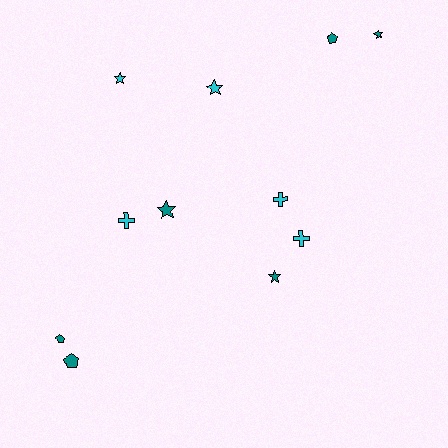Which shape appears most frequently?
Star, with 5 objects.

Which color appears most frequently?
Teal, with 6 objects.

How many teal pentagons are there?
There are 3 teal pentagons.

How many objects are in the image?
There are 11 objects.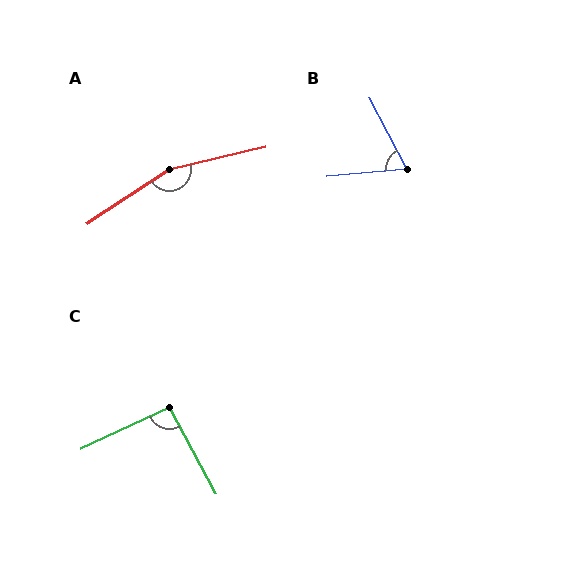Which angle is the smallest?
B, at approximately 67 degrees.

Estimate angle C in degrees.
Approximately 93 degrees.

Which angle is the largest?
A, at approximately 160 degrees.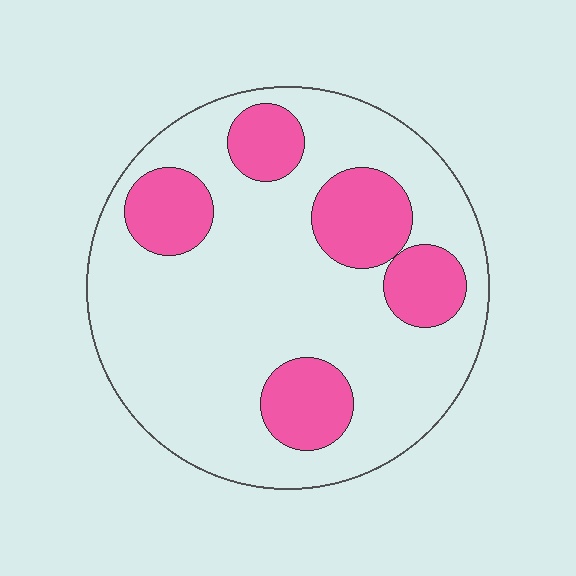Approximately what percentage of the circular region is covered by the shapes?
Approximately 25%.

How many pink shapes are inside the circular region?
5.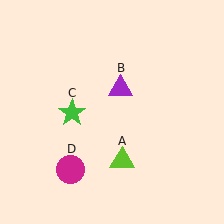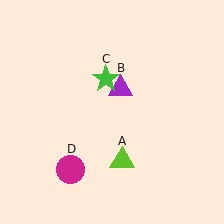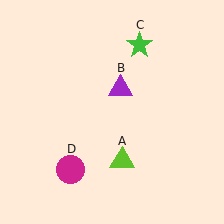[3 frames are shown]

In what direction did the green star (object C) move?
The green star (object C) moved up and to the right.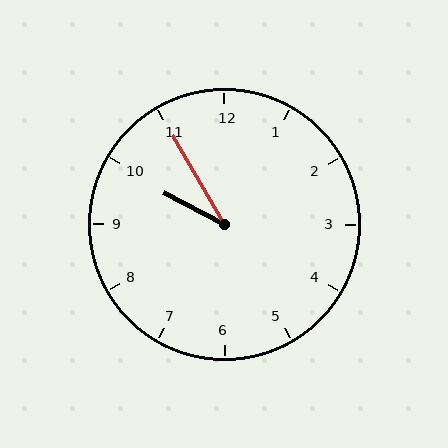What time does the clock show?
9:55.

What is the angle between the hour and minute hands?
Approximately 32 degrees.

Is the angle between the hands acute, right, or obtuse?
It is acute.